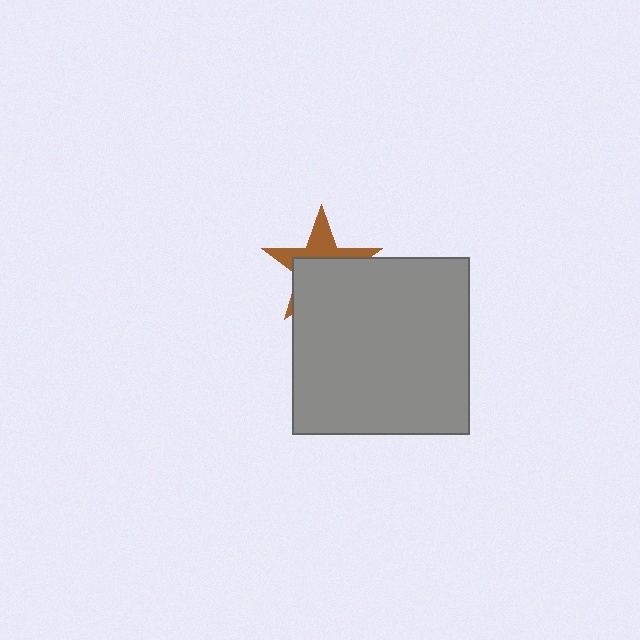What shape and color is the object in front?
The object in front is a gray square.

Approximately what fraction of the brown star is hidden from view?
Roughly 59% of the brown star is hidden behind the gray square.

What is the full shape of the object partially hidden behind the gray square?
The partially hidden object is a brown star.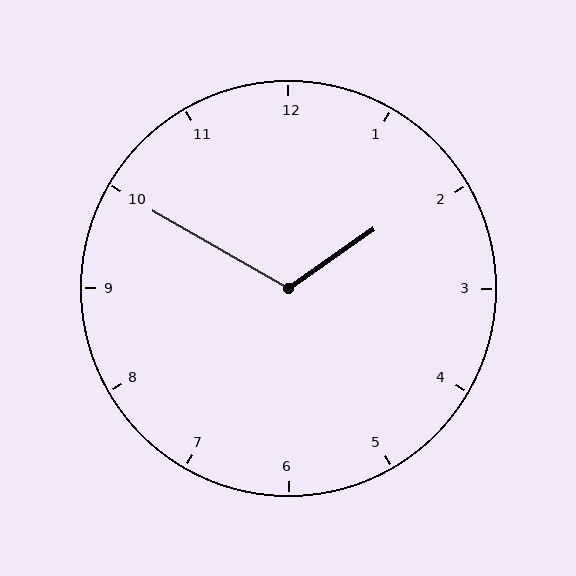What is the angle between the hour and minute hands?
Approximately 115 degrees.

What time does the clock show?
1:50.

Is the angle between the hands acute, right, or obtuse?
It is obtuse.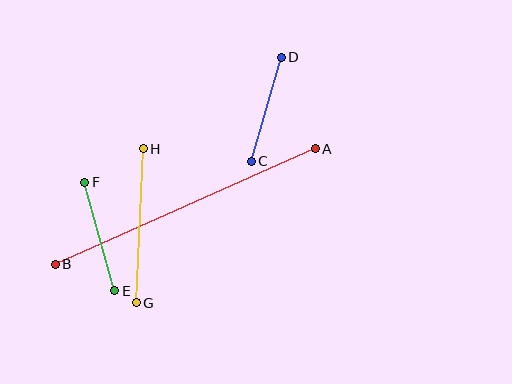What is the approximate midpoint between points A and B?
The midpoint is at approximately (185, 207) pixels.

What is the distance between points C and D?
The distance is approximately 108 pixels.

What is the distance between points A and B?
The distance is approximately 284 pixels.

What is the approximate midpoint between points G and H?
The midpoint is at approximately (140, 226) pixels.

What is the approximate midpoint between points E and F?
The midpoint is at approximately (100, 237) pixels.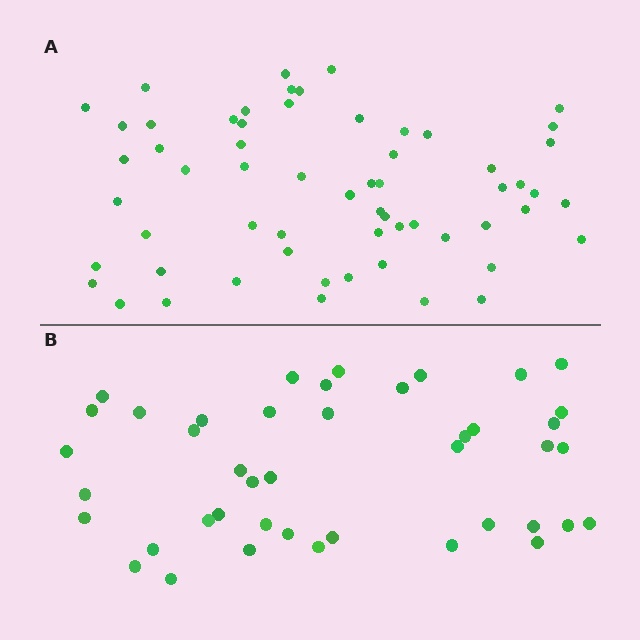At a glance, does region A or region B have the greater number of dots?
Region A (the top region) has more dots.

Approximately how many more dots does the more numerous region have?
Region A has approximately 15 more dots than region B.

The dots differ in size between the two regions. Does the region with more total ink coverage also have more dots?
No. Region B has more total ink coverage because its dots are larger, but region A actually contains more individual dots. Total area can be misleading — the number of items is what matters here.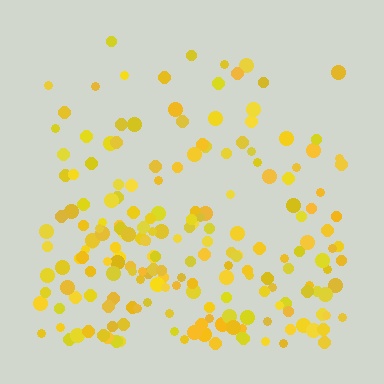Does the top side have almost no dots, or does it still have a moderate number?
Still a moderate number, just noticeably fewer than the bottom.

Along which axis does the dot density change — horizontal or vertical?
Vertical.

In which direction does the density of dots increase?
From top to bottom, with the bottom side densest.